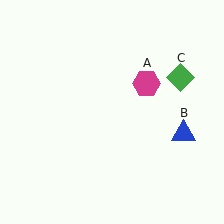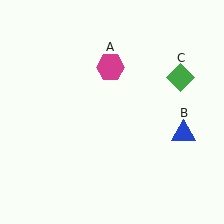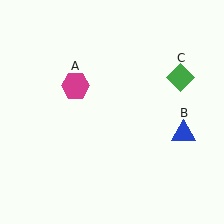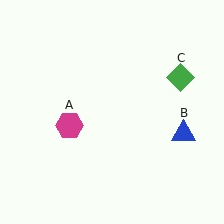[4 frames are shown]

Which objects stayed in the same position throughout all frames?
Blue triangle (object B) and green diamond (object C) remained stationary.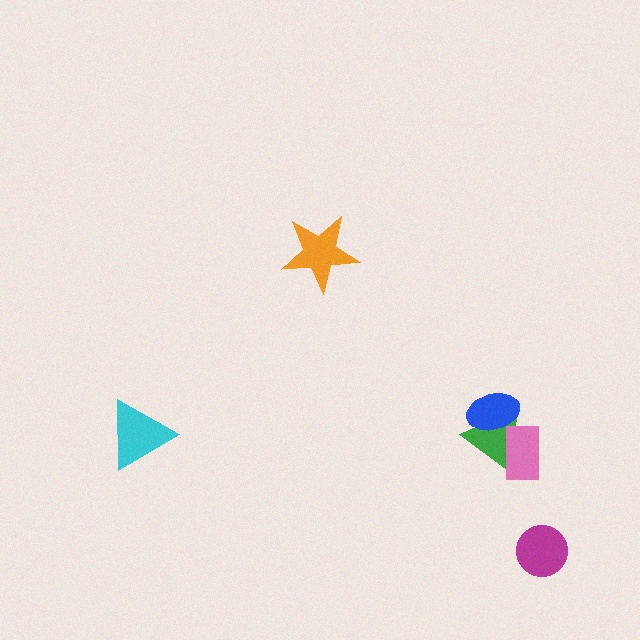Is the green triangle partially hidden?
Yes, it is partially covered by another shape.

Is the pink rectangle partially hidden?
No, no other shape covers it.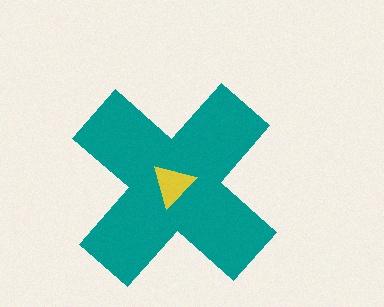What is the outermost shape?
The teal cross.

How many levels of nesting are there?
2.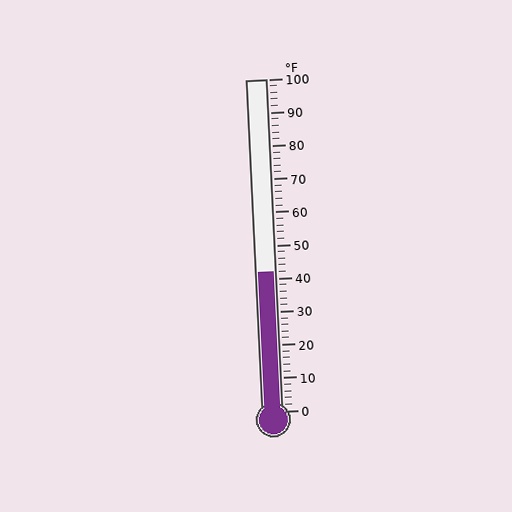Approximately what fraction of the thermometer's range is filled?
The thermometer is filled to approximately 40% of its range.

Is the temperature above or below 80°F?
The temperature is below 80°F.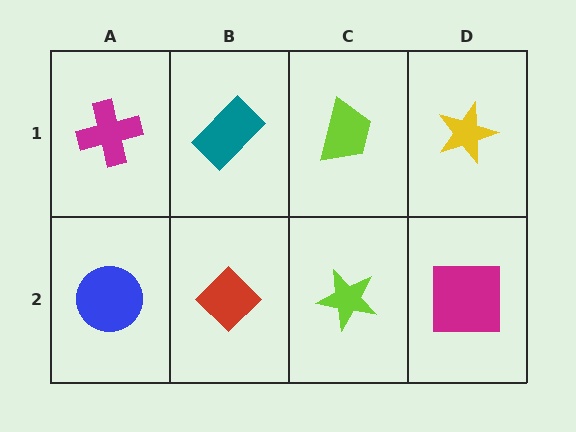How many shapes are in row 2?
4 shapes.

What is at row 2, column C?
A lime star.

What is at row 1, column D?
A yellow star.